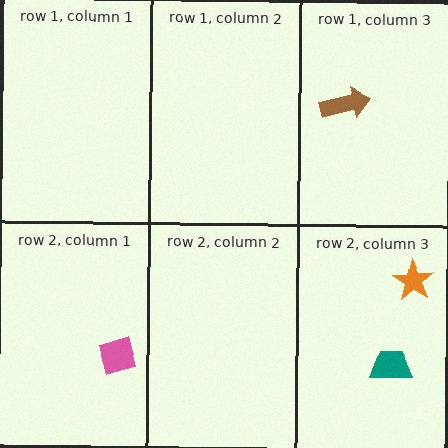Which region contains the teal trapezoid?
The row 2, column 3 region.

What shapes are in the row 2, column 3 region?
The orange star, the teal trapezoid.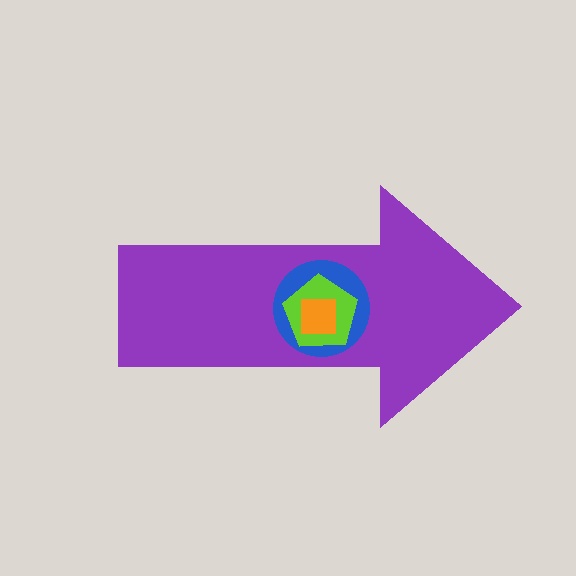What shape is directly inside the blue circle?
The lime pentagon.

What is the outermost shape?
The purple arrow.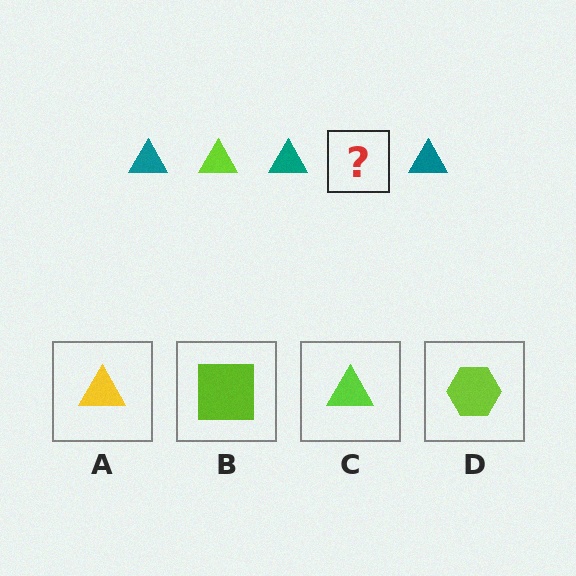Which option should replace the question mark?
Option C.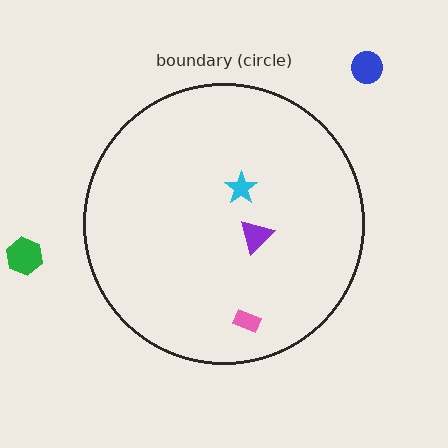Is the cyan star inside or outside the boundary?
Inside.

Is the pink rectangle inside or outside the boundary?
Inside.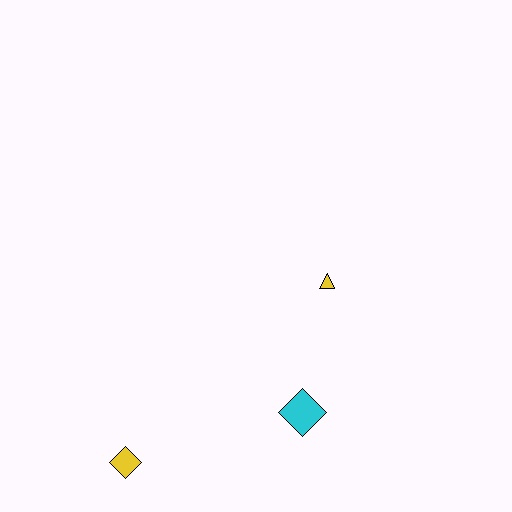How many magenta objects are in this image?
There are no magenta objects.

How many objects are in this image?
There are 3 objects.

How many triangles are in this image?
There is 1 triangle.